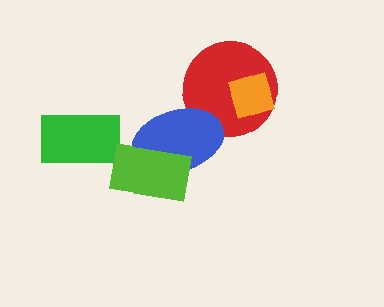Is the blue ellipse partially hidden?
Yes, it is partially covered by another shape.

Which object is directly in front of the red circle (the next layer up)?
The orange diamond is directly in front of the red circle.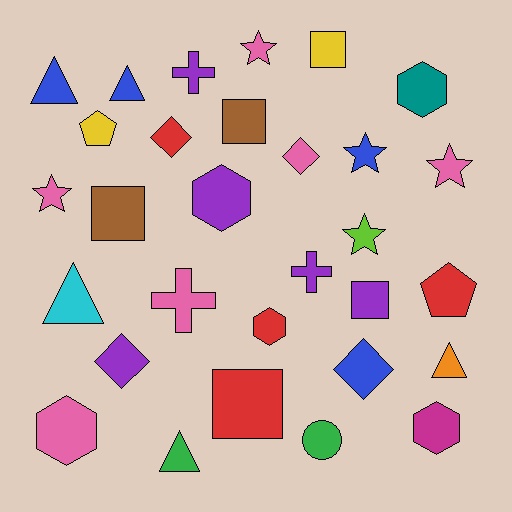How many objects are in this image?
There are 30 objects.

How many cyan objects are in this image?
There is 1 cyan object.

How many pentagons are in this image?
There are 2 pentagons.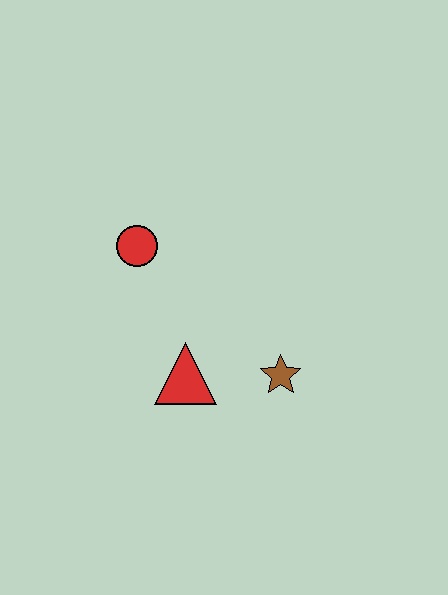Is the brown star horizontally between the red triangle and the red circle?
No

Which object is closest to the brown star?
The red triangle is closest to the brown star.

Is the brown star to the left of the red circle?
No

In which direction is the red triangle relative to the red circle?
The red triangle is below the red circle.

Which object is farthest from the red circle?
The brown star is farthest from the red circle.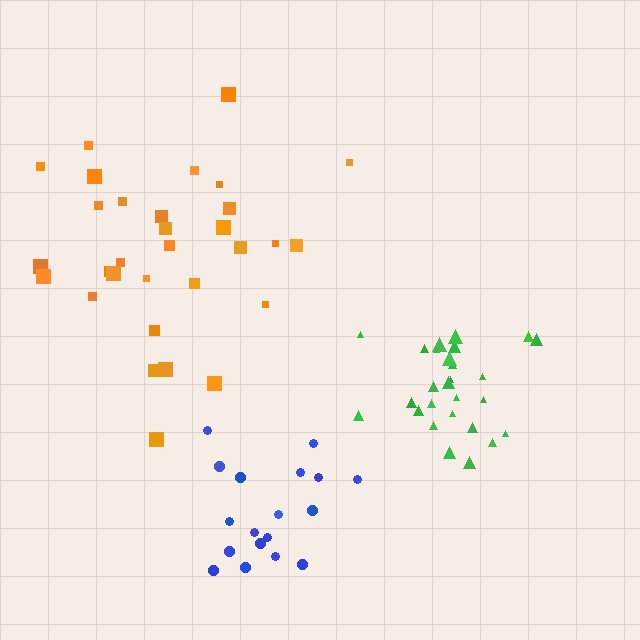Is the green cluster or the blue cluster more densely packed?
Green.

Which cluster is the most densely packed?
Green.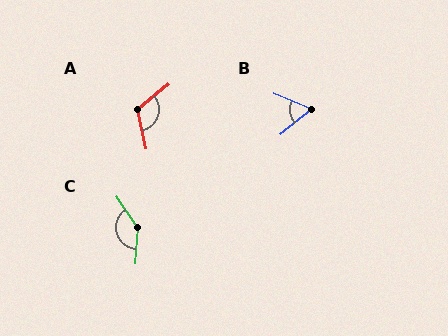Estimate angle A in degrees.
Approximately 116 degrees.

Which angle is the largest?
C, at approximately 142 degrees.